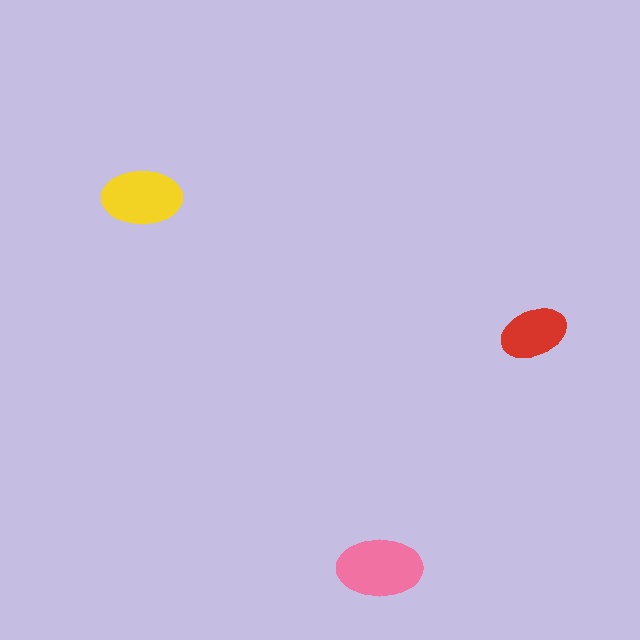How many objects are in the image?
There are 3 objects in the image.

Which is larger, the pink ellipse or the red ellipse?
The pink one.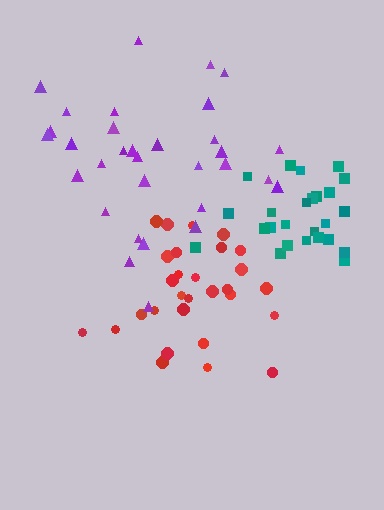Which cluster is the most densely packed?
Red.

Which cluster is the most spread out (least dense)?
Purple.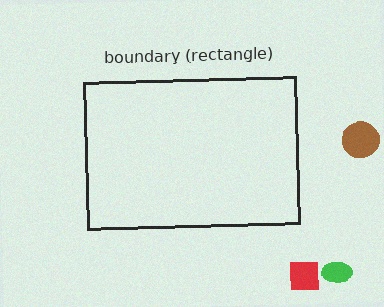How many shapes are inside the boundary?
0 inside, 3 outside.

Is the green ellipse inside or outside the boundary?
Outside.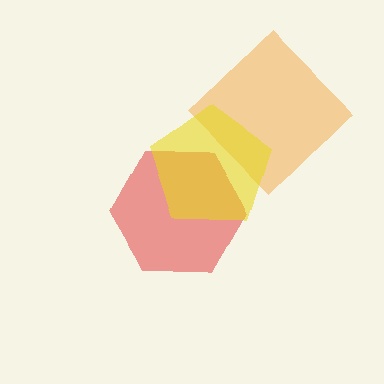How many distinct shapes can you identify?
There are 3 distinct shapes: a red hexagon, an orange diamond, a yellow pentagon.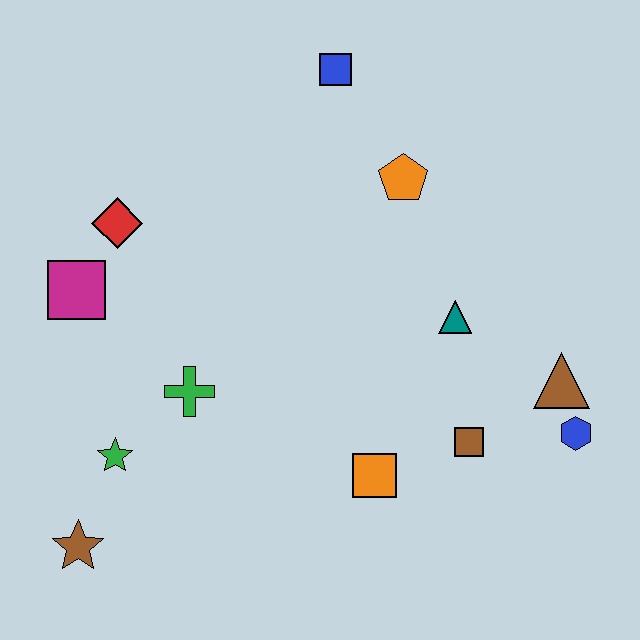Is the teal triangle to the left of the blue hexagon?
Yes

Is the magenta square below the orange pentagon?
Yes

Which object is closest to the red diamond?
The magenta square is closest to the red diamond.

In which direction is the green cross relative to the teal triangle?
The green cross is to the left of the teal triangle.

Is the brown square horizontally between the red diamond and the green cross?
No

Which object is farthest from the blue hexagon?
The magenta square is farthest from the blue hexagon.